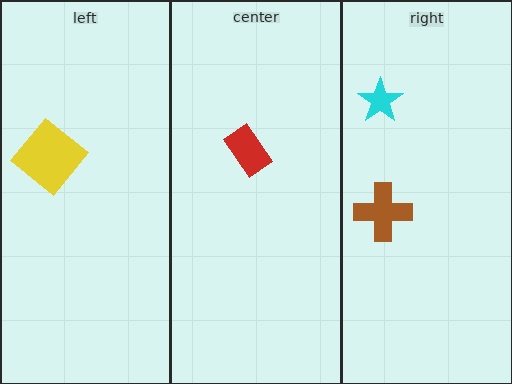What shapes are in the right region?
The cyan star, the brown cross.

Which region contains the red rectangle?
The center region.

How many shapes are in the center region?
1.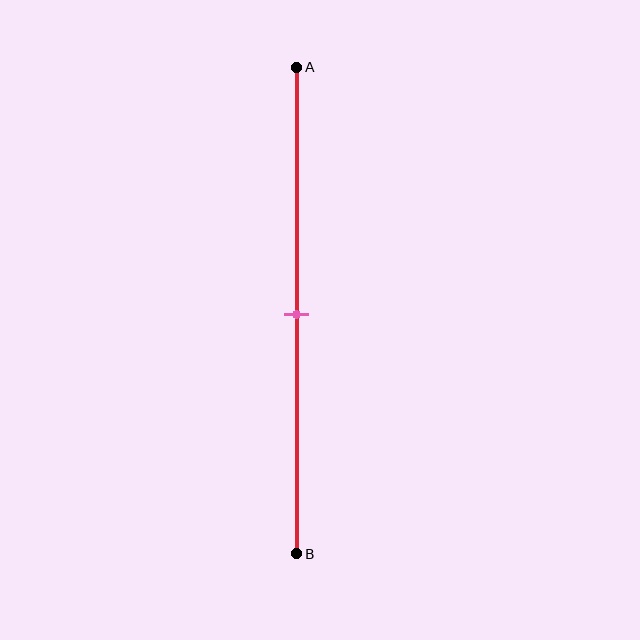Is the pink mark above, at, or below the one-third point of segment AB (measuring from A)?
The pink mark is below the one-third point of segment AB.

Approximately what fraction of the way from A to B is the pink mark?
The pink mark is approximately 50% of the way from A to B.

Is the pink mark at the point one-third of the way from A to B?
No, the mark is at about 50% from A, not at the 33% one-third point.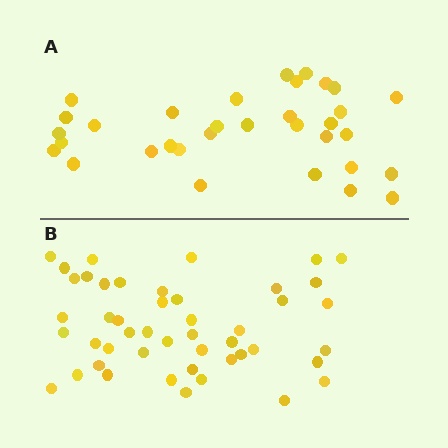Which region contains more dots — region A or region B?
Region B (the bottom region) has more dots.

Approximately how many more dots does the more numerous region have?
Region B has approximately 15 more dots than region A.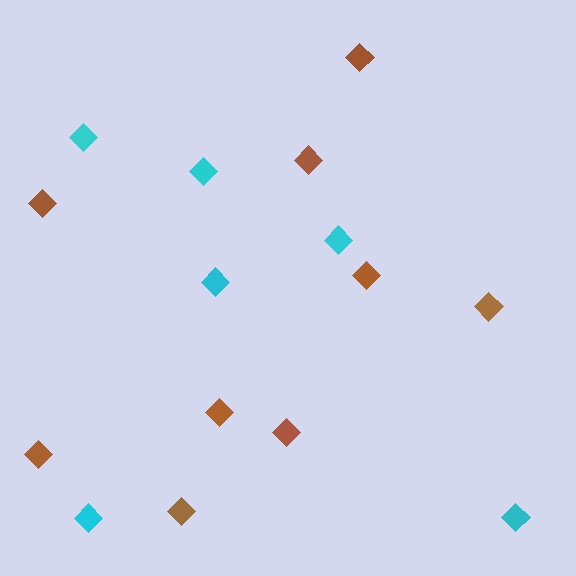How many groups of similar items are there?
There are 2 groups: one group of cyan diamonds (6) and one group of brown diamonds (9).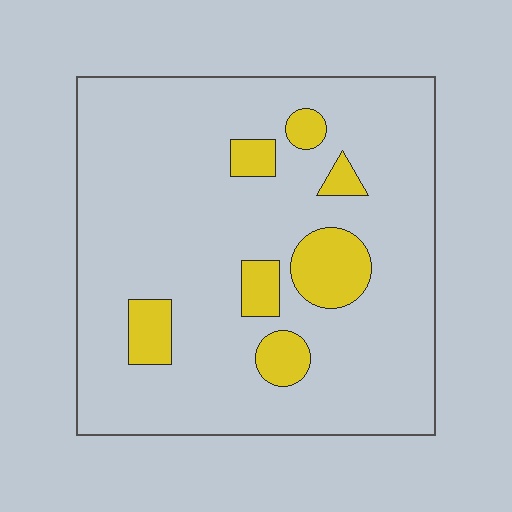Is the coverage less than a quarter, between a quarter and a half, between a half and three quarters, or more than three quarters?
Less than a quarter.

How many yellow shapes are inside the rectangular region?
7.